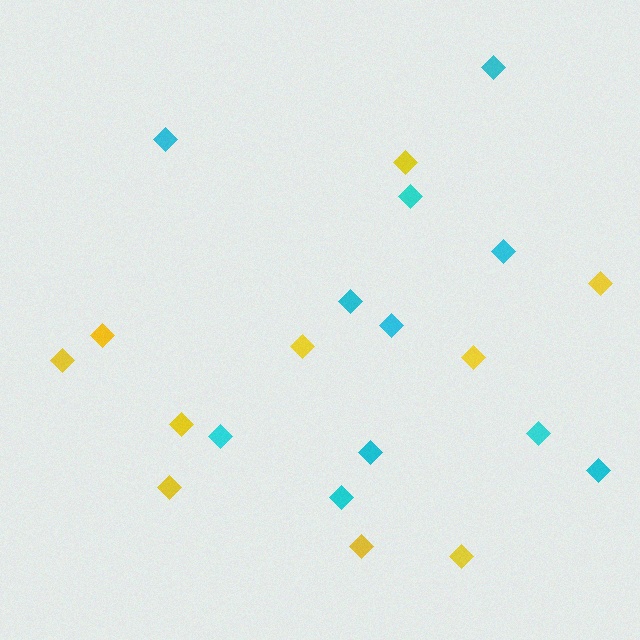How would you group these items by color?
There are 2 groups: one group of yellow diamonds (10) and one group of cyan diamonds (11).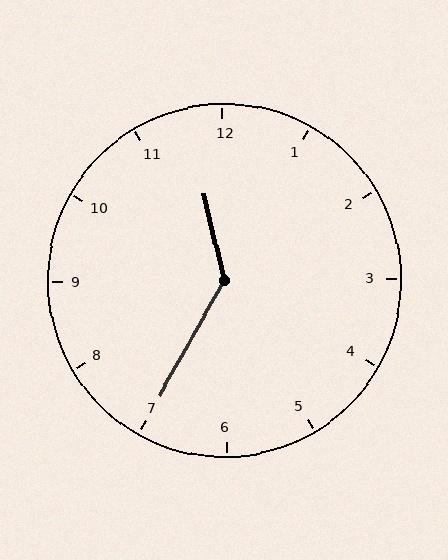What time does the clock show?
11:35.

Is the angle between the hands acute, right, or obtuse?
It is obtuse.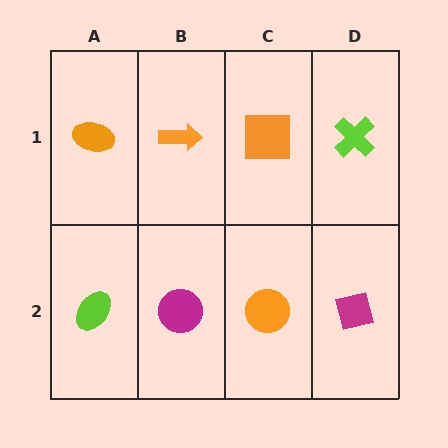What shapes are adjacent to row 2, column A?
An orange ellipse (row 1, column A), a magenta circle (row 2, column B).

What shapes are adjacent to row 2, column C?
An orange square (row 1, column C), a magenta circle (row 2, column B), a magenta square (row 2, column D).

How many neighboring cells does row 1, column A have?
2.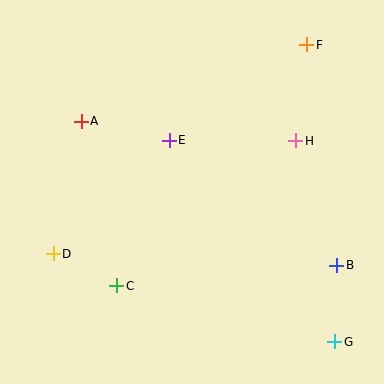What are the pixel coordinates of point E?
Point E is at (169, 140).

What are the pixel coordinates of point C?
Point C is at (117, 286).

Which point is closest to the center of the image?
Point E at (169, 140) is closest to the center.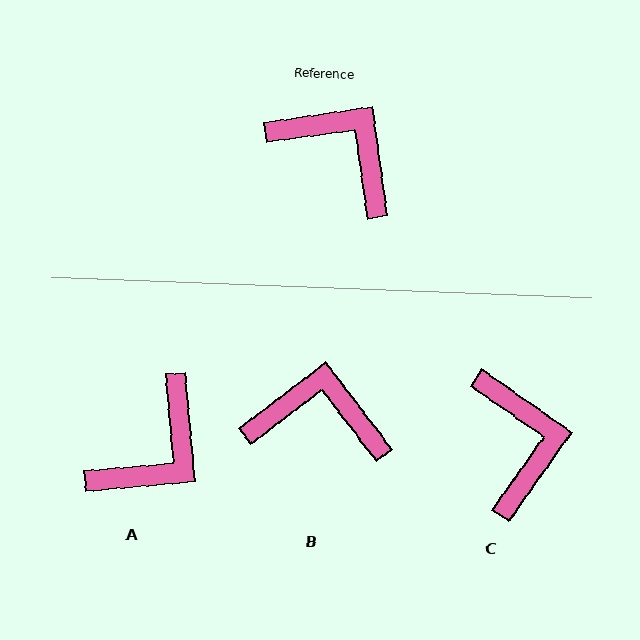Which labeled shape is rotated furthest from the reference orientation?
A, about 93 degrees away.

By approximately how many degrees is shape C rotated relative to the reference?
Approximately 43 degrees clockwise.